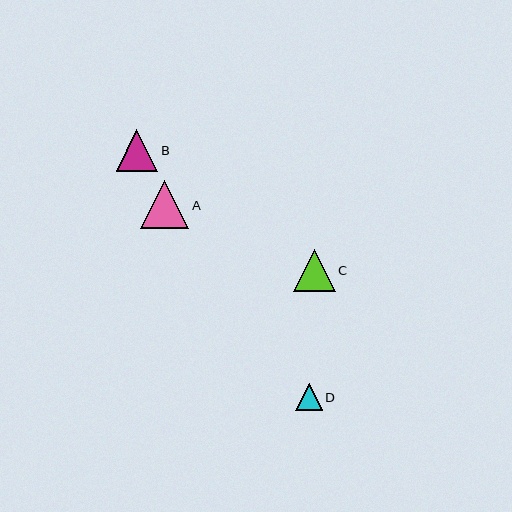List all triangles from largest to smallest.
From largest to smallest: A, B, C, D.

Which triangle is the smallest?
Triangle D is the smallest with a size of approximately 26 pixels.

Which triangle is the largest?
Triangle A is the largest with a size of approximately 48 pixels.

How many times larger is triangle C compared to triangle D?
Triangle C is approximately 1.6 times the size of triangle D.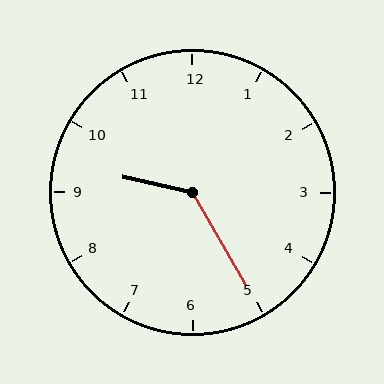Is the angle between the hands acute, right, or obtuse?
It is obtuse.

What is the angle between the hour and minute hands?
Approximately 132 degrees.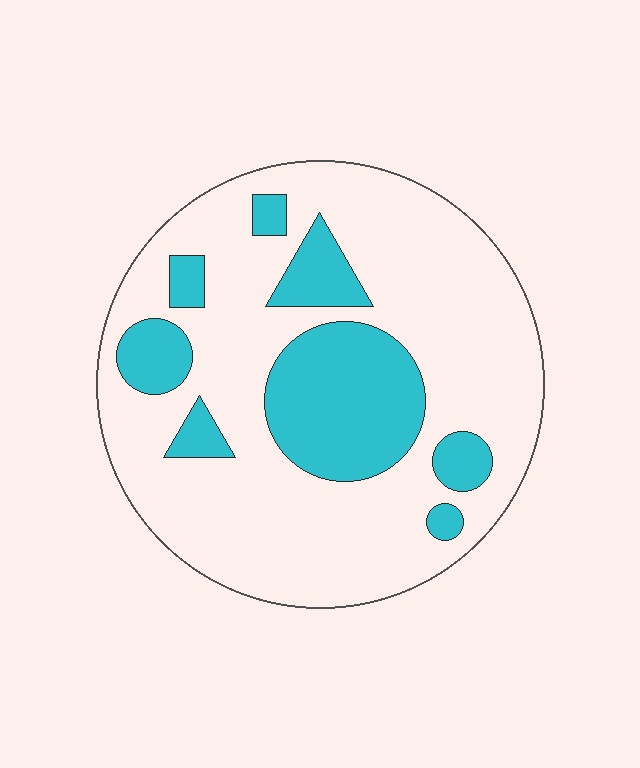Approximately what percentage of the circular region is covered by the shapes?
Approximately 25%.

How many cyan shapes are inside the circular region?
8.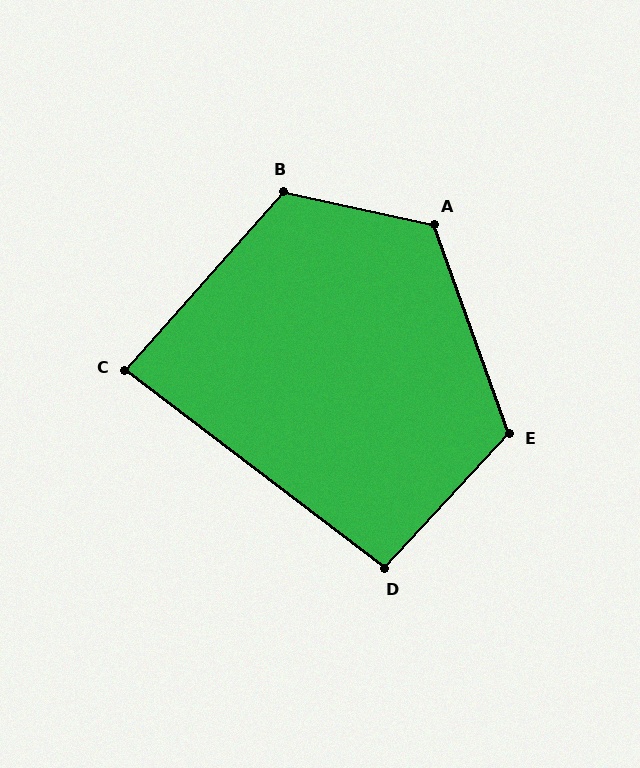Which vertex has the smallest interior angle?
C, at approximately 86 degrees.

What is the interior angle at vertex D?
Approximately 95 degrees (obtuse).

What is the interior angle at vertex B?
Approximately 119 degrees (obtuse).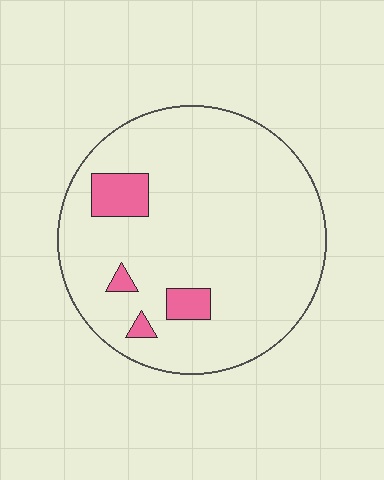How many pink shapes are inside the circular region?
4.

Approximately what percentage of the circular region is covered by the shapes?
Approximately 10%.